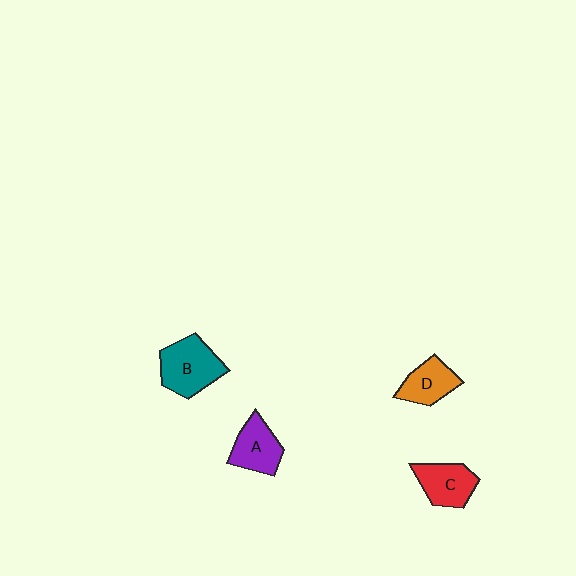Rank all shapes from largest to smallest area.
From largest to smallest: B (teal), C (red), A (purple), D (orange).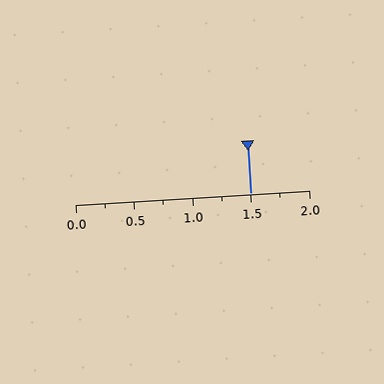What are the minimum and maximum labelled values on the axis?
The axis runs from 0.0 to 2.0.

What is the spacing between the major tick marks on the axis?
The major ticks are spaced 0.5 apart.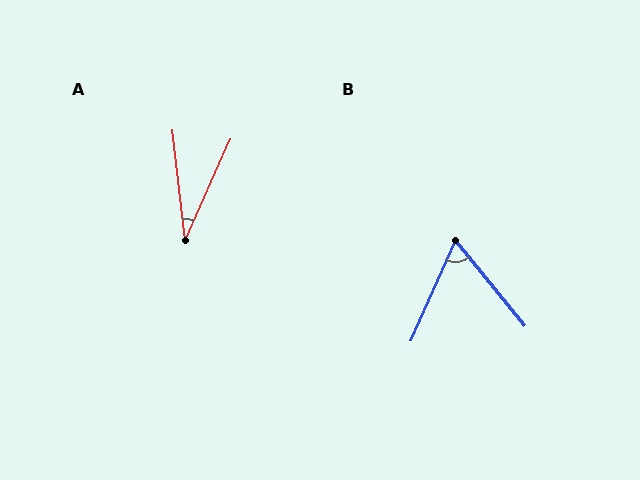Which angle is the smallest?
A, at approximately 30 degrees.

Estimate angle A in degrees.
Approximately 30 degrees.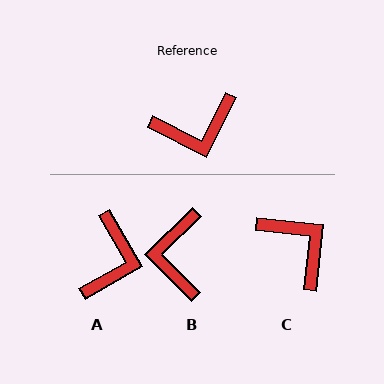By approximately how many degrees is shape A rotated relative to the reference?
Approximately 57 degrees counter-clockwise.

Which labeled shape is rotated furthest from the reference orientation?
C, about 111 degrees away.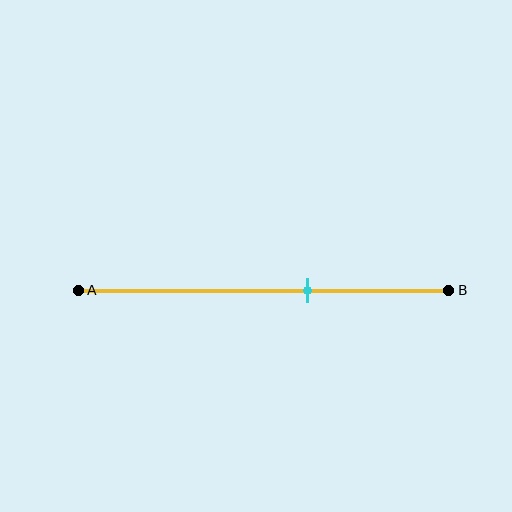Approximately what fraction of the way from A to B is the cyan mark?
The cyan mark is approximately 60% of the way from A to B.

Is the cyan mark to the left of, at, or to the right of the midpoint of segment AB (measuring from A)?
The cyan mark is to the right of the midpoint of segment AB.